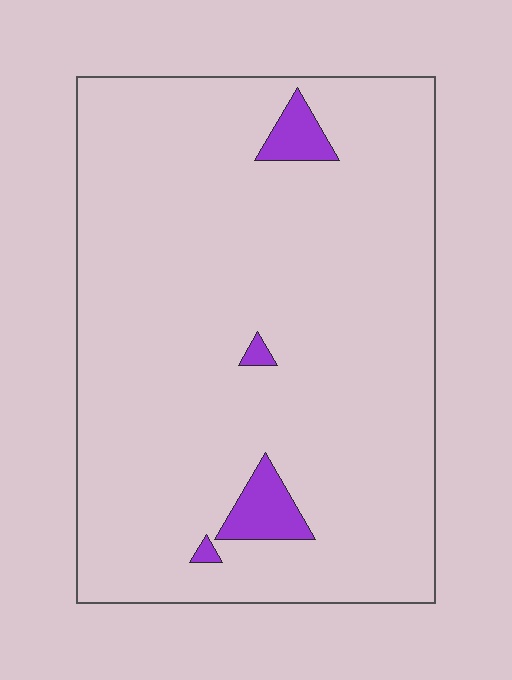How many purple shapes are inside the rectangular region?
4.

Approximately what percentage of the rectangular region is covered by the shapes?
Approximately 5%.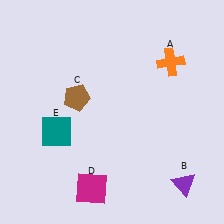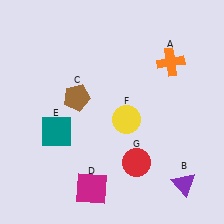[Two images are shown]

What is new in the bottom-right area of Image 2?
A red circle (G) was added in the bottom-right area of Image 2.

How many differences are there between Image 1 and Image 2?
There are 2 differences between the two images.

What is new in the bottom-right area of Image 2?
A yellow circle (F) was added in the bottom-right area of Image 2.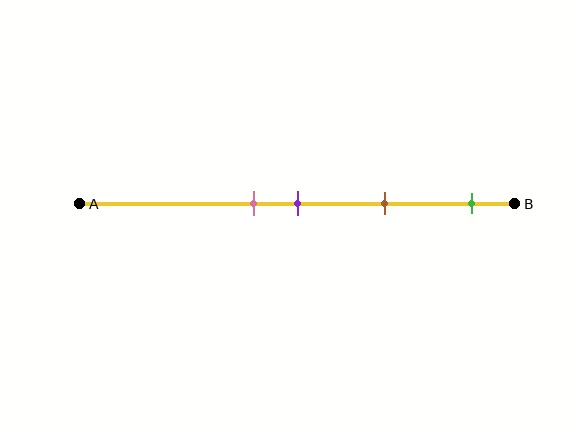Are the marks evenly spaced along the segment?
No, the marks are not evenly spaced.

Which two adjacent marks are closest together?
The pink and purple marks are the closest adjacent pair.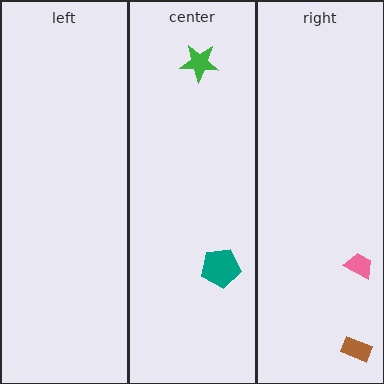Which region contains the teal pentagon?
The center region.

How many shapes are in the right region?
2.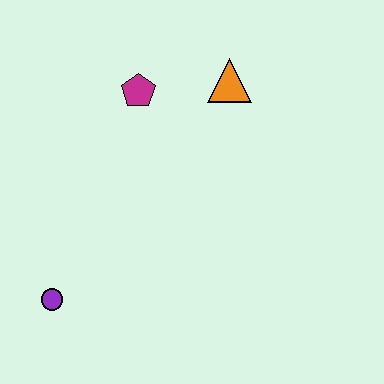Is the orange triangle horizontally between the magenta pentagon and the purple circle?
No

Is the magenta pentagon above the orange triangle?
No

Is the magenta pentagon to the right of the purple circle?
Yes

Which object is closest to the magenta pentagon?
The orange triangle is closest to the magenta pentagon.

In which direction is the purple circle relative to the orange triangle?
The purple circle is below the orange triangle.